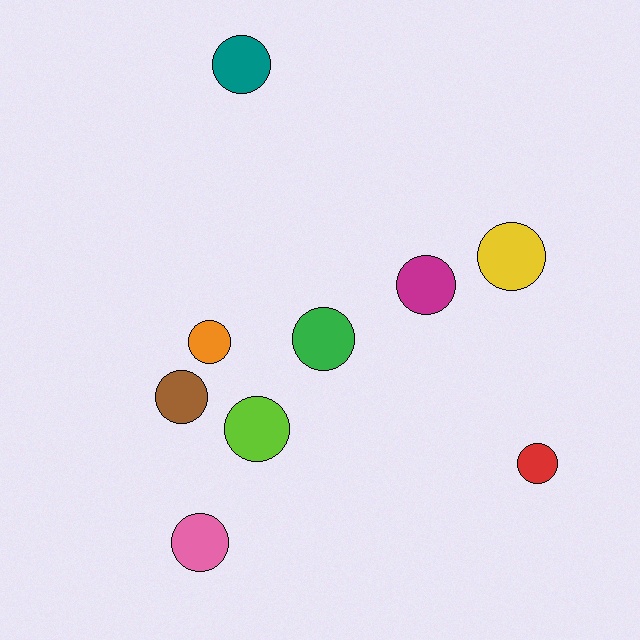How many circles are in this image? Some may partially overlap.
There are 9 circles.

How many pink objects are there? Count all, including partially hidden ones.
There is 1 pink object.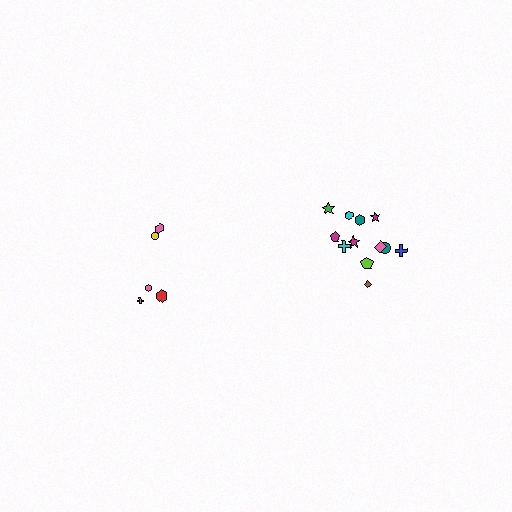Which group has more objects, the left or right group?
The right group.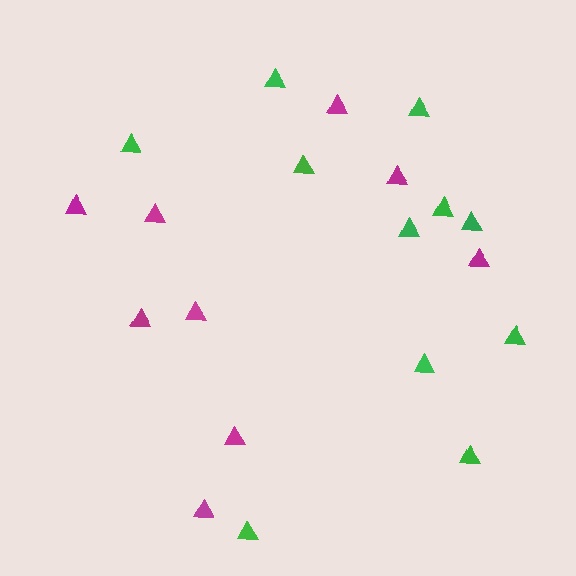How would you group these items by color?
There are 2 groups: one group of green triangles (11) and one group of magenta triangles (9).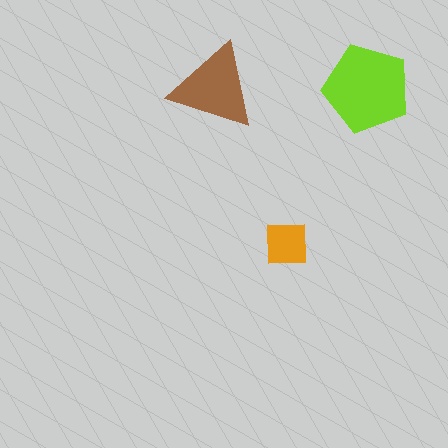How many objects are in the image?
There are 3 objects in the image.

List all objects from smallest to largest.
The orange square, the brown triangle, the lime pentagon.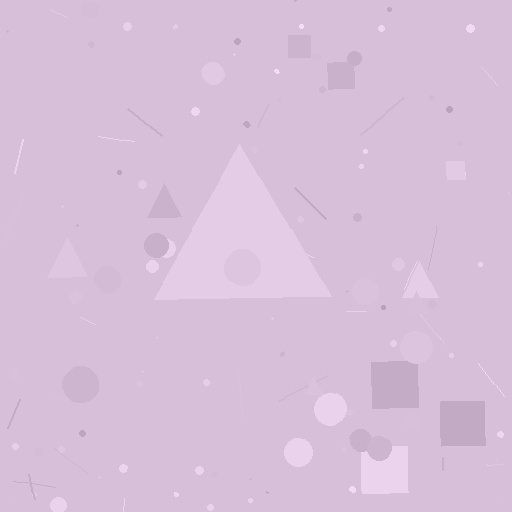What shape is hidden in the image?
A triangle is hidden in the image.